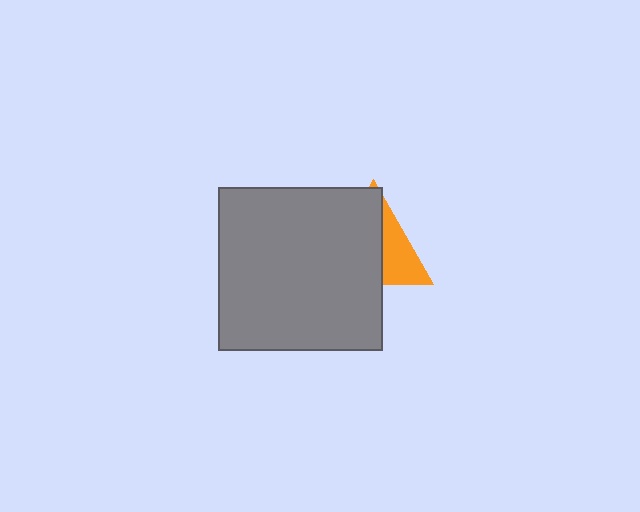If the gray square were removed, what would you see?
You would see the complete orange triangle.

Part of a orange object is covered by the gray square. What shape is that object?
It is a triangle.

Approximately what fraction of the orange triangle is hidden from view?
Roughly 64% of the orange triangle is hidden behind the gray square.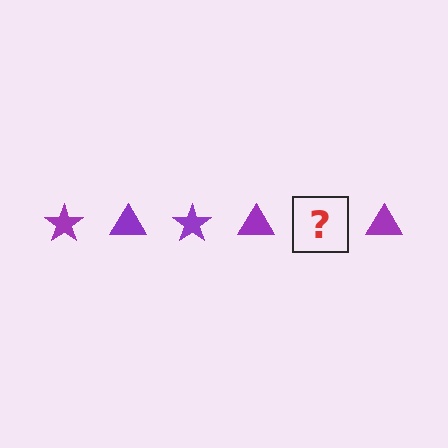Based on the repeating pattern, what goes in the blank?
The blank should be a purple star.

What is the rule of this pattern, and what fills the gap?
The rule is that the pattern cycles through star, triangle shapes in purple. The gap should be filled with a purple star.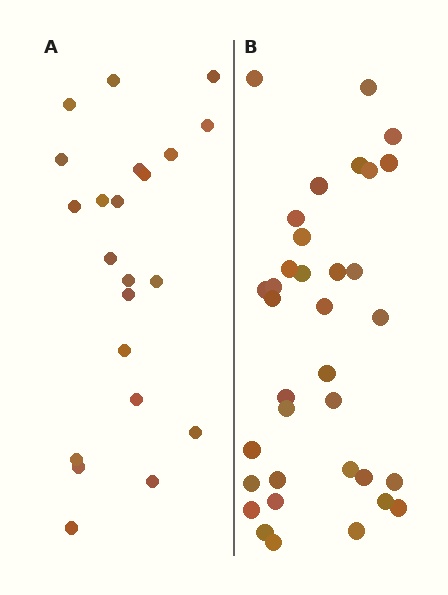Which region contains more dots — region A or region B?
Region B (the right region) has more dots.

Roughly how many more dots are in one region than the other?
Region B has approximately 15 more dots than region A.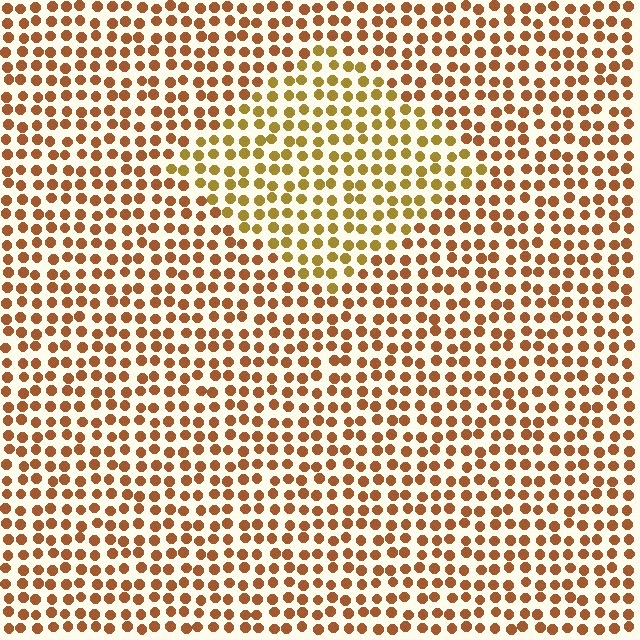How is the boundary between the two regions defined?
The boundary is defined purely by a slight shift in hue (about 26 degrees). Spacing, size, and orientation are identical on both sides.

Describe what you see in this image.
The image is filled with small brown elements in a uniform arrangement. A diamond-shaped region is visible where the elements are tinted to a slightly different hue, forming a subtle color boundary.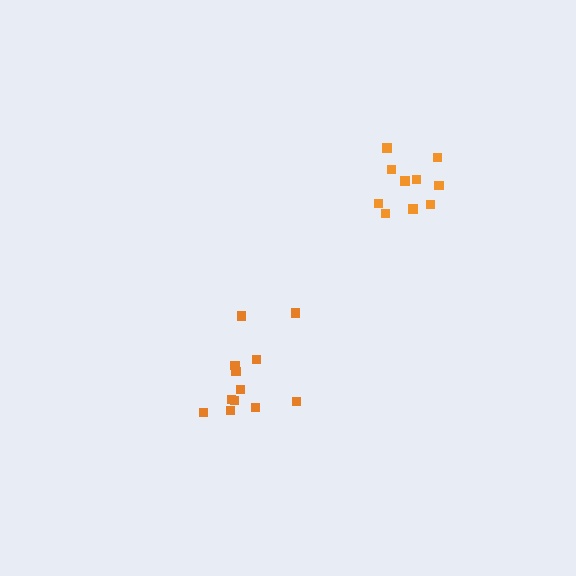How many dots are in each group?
Group 1: 10 dots, Group 2: 12 dots (22 total).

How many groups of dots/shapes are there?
There are 2 groups.